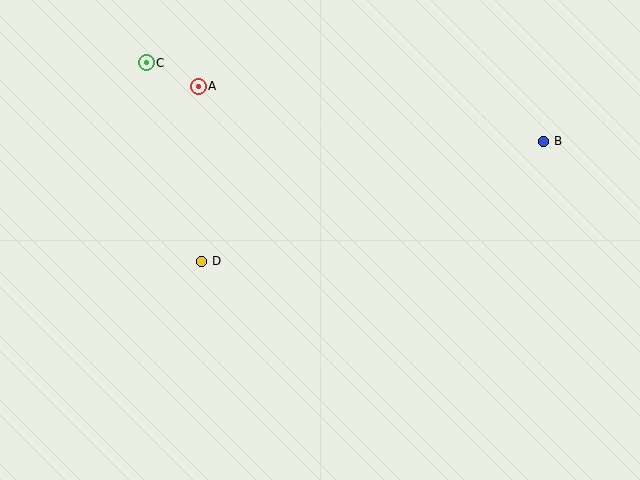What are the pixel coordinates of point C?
Point C is at (146, 63).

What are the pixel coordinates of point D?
Point D is at (202, 261).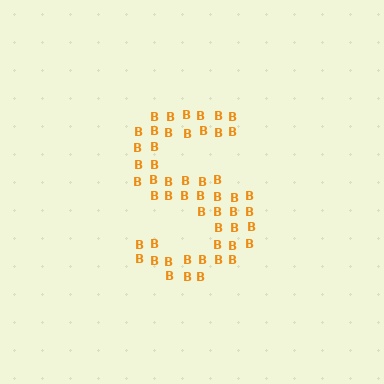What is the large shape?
The large shape is the letter S.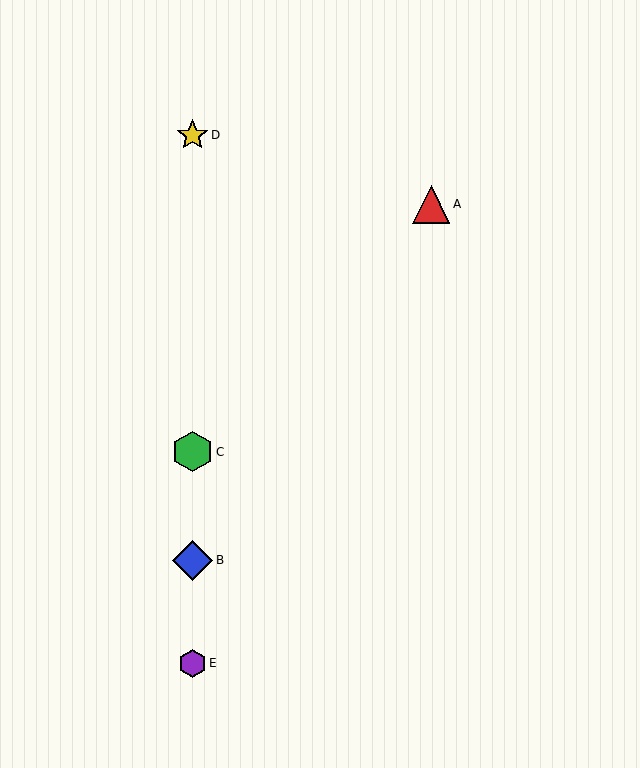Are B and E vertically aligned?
Yes, both are at x≈192.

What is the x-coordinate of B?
Object B is at x≈192.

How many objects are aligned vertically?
4 objects (B, C, D, E) are aligned vertically.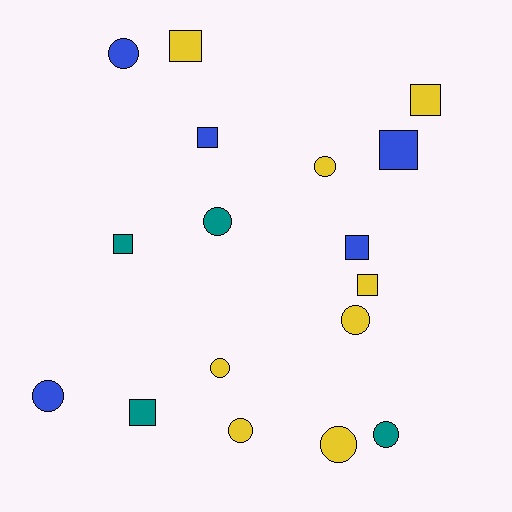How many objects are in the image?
There are 17 objects.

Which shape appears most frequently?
Circle, with 9 objects.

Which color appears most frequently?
Yellow, with 8 objects.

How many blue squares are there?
There are 3 blue squares.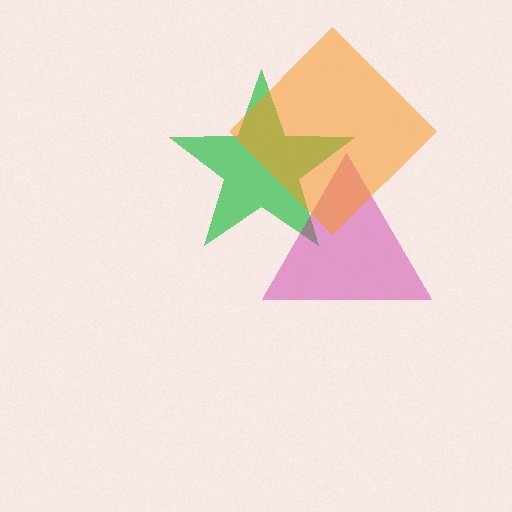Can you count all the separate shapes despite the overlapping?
Yes, there are 3 separate shapes.